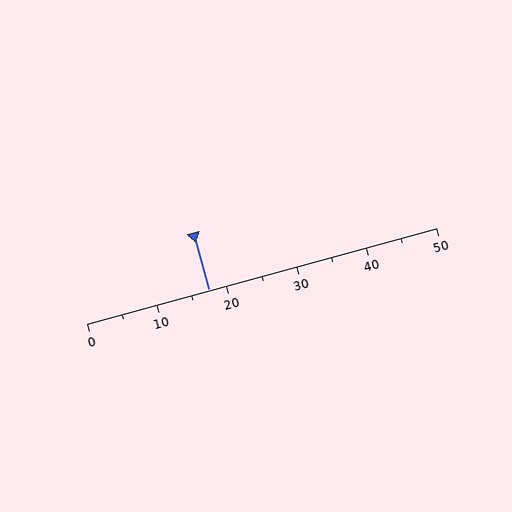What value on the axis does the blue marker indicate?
The marker indicates approximately 17.5.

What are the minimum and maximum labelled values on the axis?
The axis runs from 0 to 50.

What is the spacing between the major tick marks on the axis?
The major ticks are spaced 10 apart.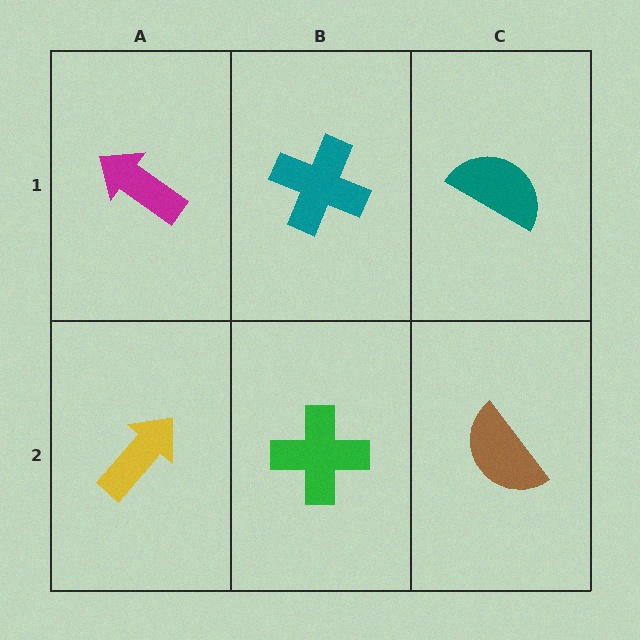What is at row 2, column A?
A yellow arrow.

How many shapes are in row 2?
3 shapes.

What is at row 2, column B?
A green cross.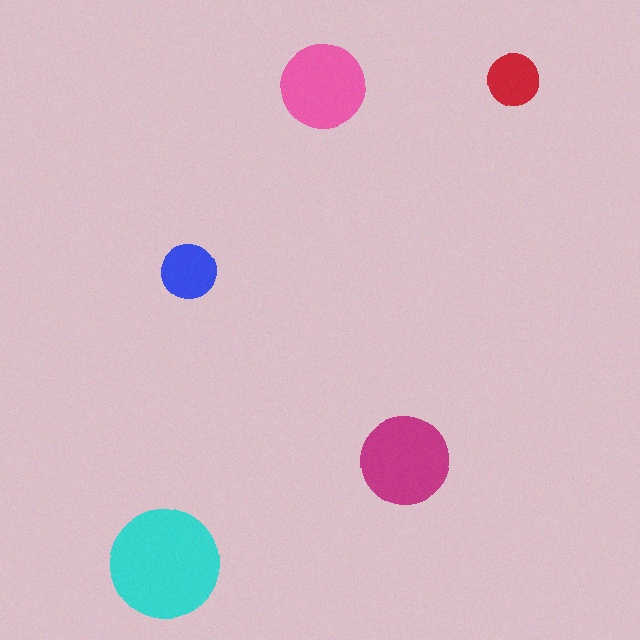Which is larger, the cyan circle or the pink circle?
The cyan one.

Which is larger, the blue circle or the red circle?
The blue one.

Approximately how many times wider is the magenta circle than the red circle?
About 1.5 times wider.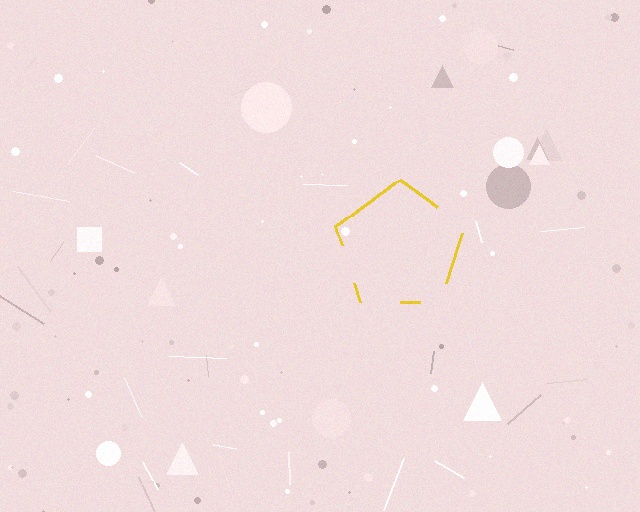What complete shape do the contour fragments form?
The contour fragments form a pentagon.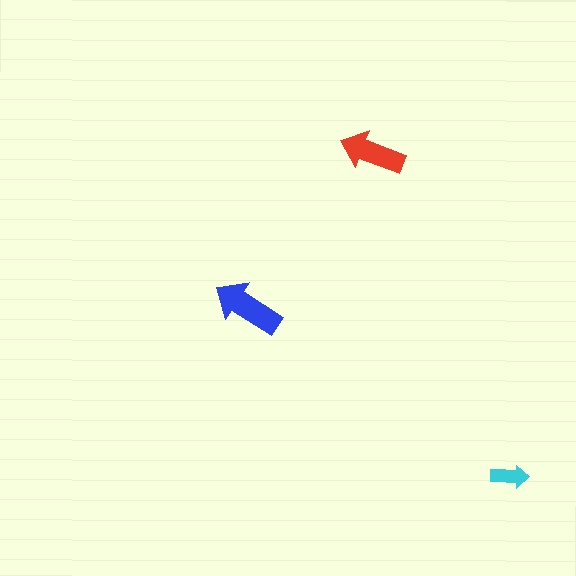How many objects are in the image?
There are 3 objects in the image.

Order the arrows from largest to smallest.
the blue one, the red one, the cyan one.